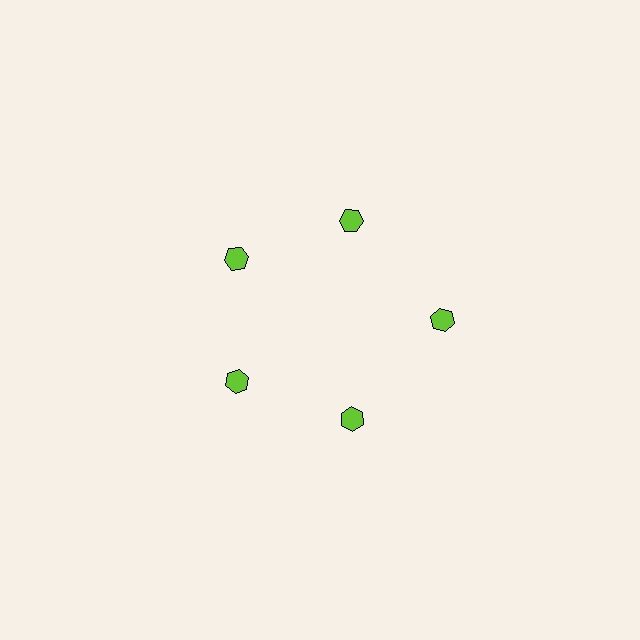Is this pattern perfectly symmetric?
No. The 5 lime hexagons are arranged in a ring, but one element near the 3 o'clock position is pushed outward from the center, breaking the 5-fold rotational symmetry.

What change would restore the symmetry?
The symmetry would be restored by moving it inward, back onto the ring so that all 5 hexagons sit at equal angles and equal distance from the center.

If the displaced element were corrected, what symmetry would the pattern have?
It would have 5-fold rotational symmetry — the pattern would map onto itself every 72 degrees.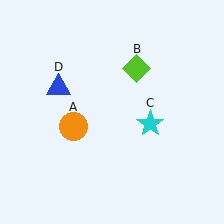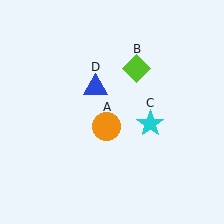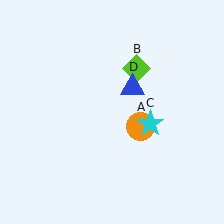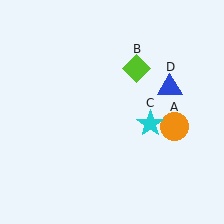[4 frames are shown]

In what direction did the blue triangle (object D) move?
The blue triangle (object D) moved right.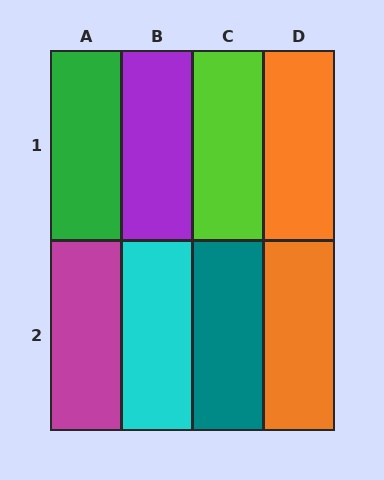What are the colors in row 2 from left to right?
Magenta, cyan, teal, orange.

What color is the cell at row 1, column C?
Lime.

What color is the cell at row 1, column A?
Green.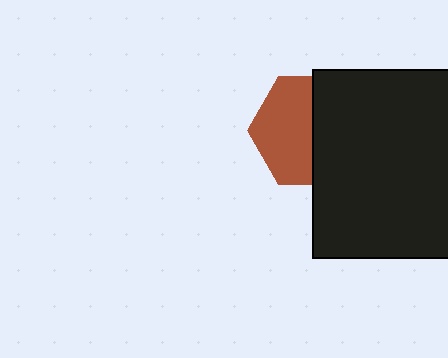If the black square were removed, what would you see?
You would see the complete brown hexagon.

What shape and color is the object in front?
The object in front is a black square.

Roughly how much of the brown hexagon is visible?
About half of it is visible (roughly 52%).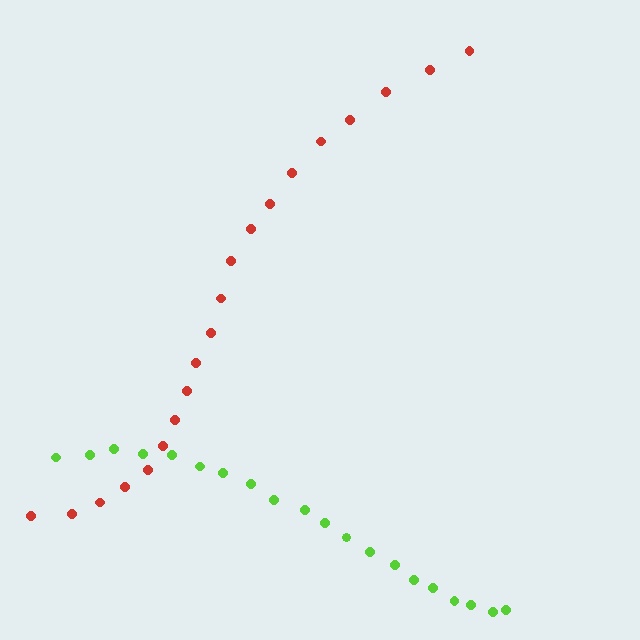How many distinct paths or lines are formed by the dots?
There are 2 distinct paths.